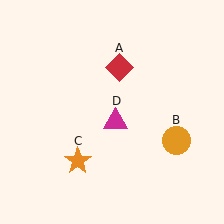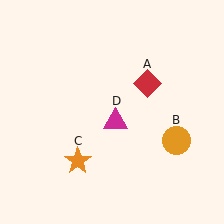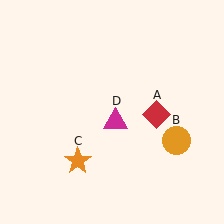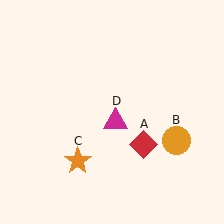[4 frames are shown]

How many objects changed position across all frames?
1 object changed position: red diamond (object A).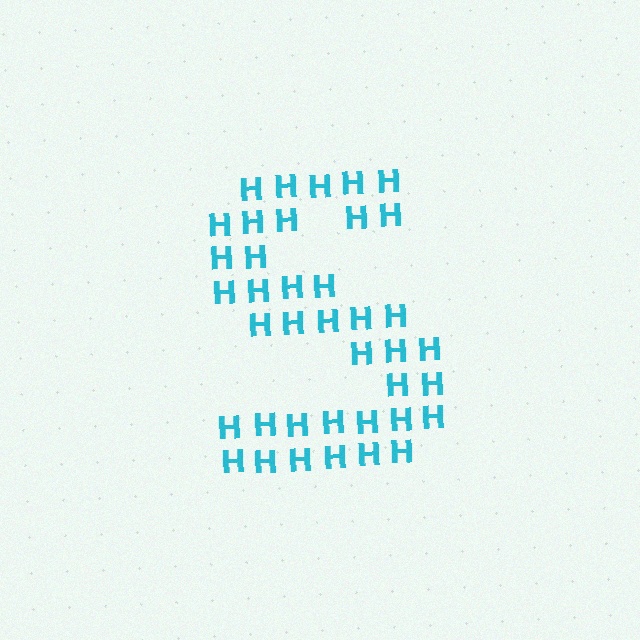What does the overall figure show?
The overall figure shows the letter S.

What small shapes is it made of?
It is made of small letter H's.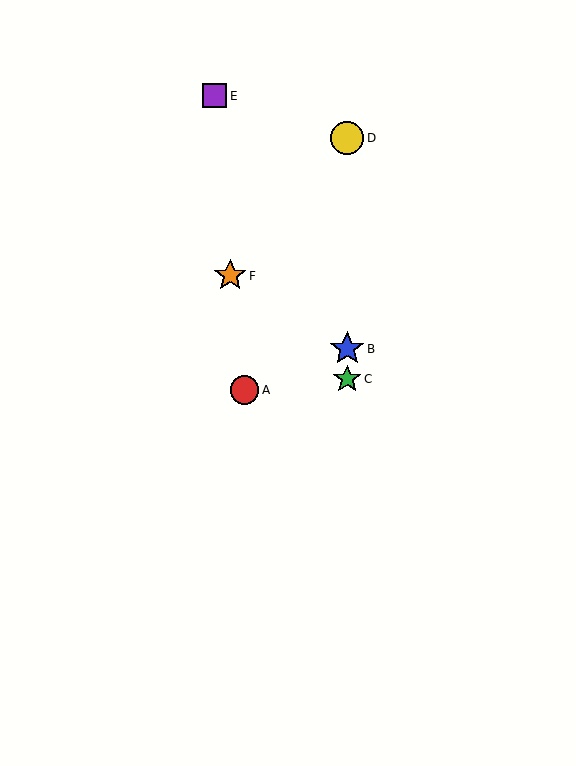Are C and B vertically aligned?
Yes, both are at x≈347.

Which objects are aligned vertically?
Objects B, C, D are aligned vertically.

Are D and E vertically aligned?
No, D is at x≈347 and E is at x≈215.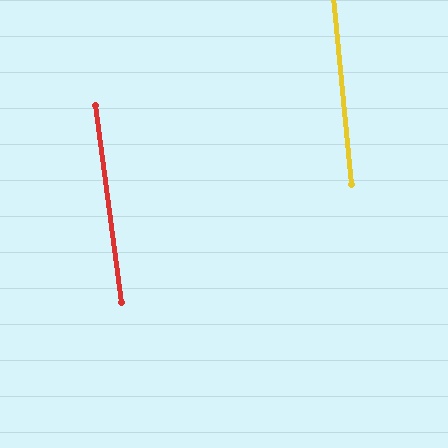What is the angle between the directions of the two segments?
Approximately 2 degrees.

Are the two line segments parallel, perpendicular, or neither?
Parallel — their directions differ by only 2.0°.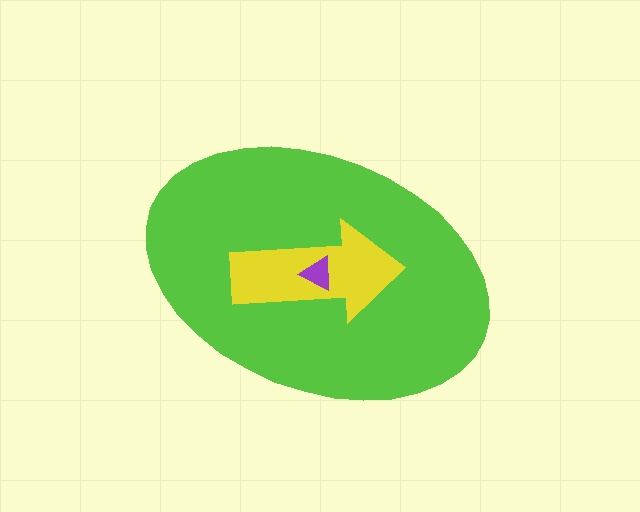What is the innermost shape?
The purple triangle.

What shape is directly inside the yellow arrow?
The purple triangle.